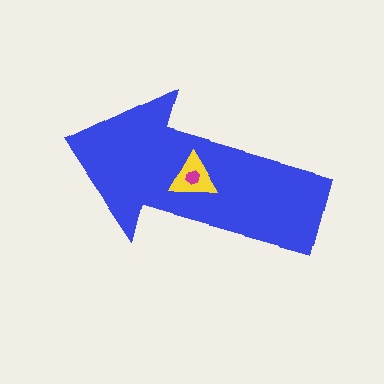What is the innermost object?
The magenta hexagon.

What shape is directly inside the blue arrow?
The yellow triangle.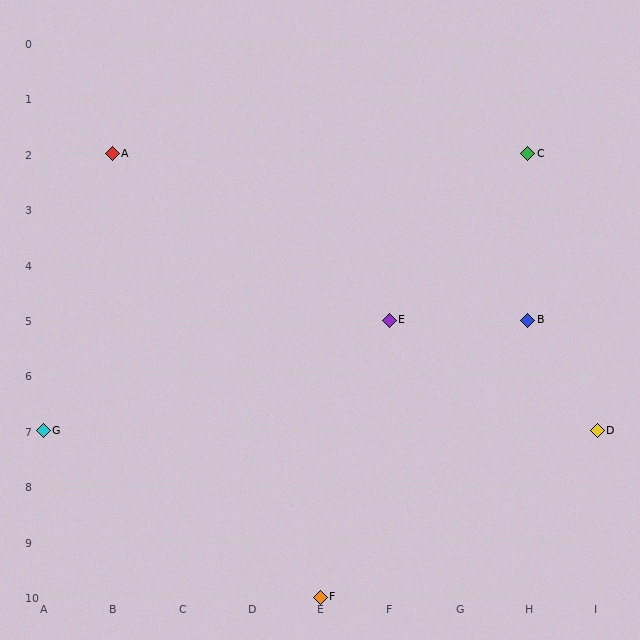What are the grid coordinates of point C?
Point C is at grid coordinates (H, 2).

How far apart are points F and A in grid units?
Points F and A are 3 columns and 8 rows apart (about 8.5 grid units diagonally).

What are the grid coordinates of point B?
Point B is at grid coordinates (H, 5).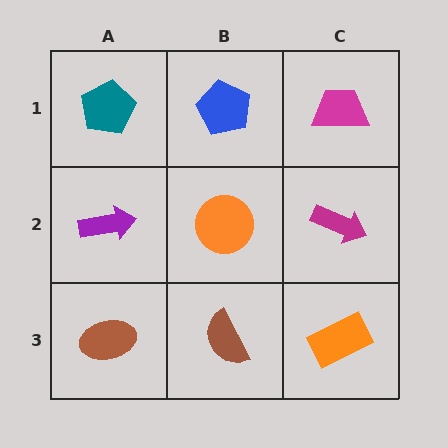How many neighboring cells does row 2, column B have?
4.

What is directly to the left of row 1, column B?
A teal pentagon.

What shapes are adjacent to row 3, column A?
A purple arrow (row 2, column A), a brown semicircle (row 3, column B).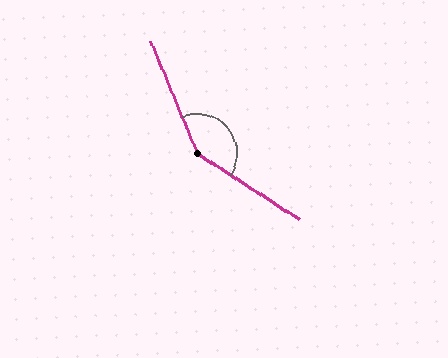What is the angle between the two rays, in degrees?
Approximately 145 degrees.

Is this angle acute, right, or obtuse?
It is obtuse.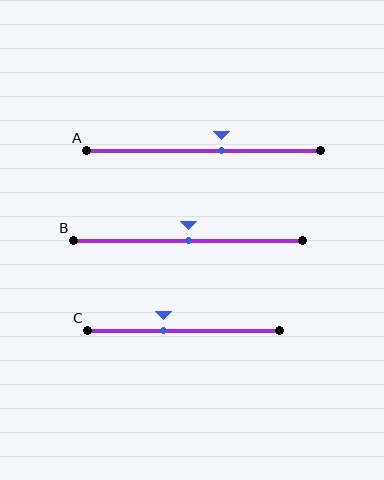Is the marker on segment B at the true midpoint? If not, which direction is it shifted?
Yes, the marker on segment B is at the true midpoint.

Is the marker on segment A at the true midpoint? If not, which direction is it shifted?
No, the marker on segment A is shifted to the right by about 8% of the segment length.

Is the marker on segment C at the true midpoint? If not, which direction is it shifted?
No, the marker on segment C is shifted to the left by about 10% of the segment length.